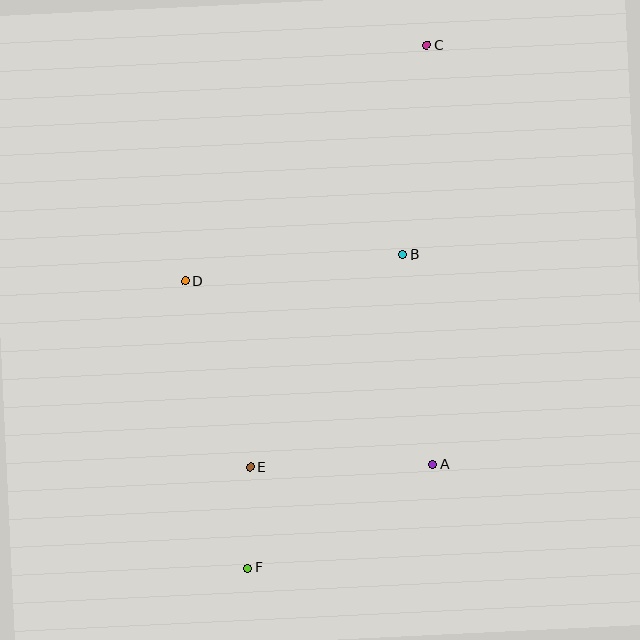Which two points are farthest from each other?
Points C and F are farthest from each other.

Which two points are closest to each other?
Points E and F are closest to each other.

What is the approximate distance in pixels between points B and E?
The distance between B and E is approximately 261 pixels.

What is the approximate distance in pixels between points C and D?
The distance between C and D is approximately 337 pixels.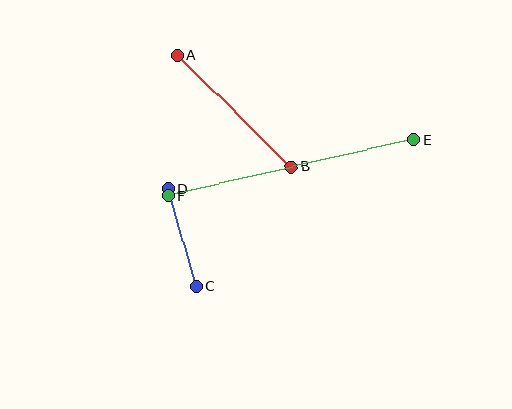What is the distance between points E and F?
The distance is approximately 252 pixels.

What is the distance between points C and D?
The distance is approximately 101 pixels.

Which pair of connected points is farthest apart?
Points E and F are farthest apart.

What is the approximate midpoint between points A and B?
The midpoint is at approximately (234, 111) pixels.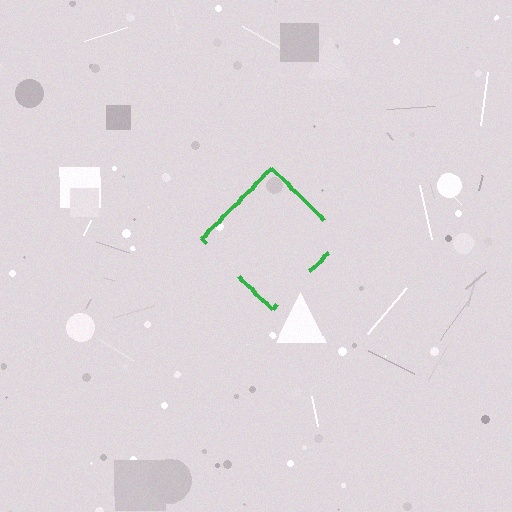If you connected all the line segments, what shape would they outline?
They would outline a diamond.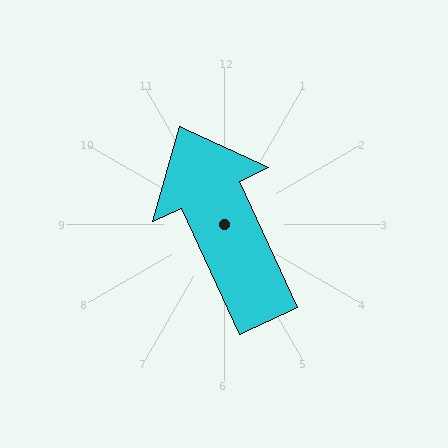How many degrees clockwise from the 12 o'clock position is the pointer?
Approximately 335 degrees.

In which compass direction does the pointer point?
Northwest.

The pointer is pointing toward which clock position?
Roughly 11 o'clock.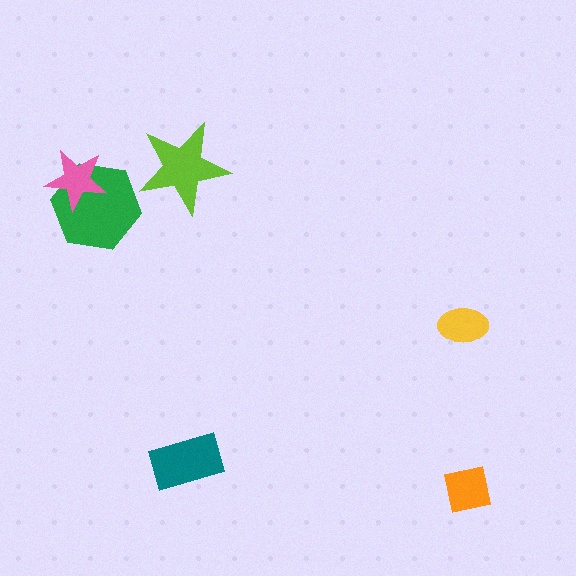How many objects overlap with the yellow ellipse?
0 objects overlap with the yellow ellipse.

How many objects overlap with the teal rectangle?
0 objects overlap with the teal rectangle.